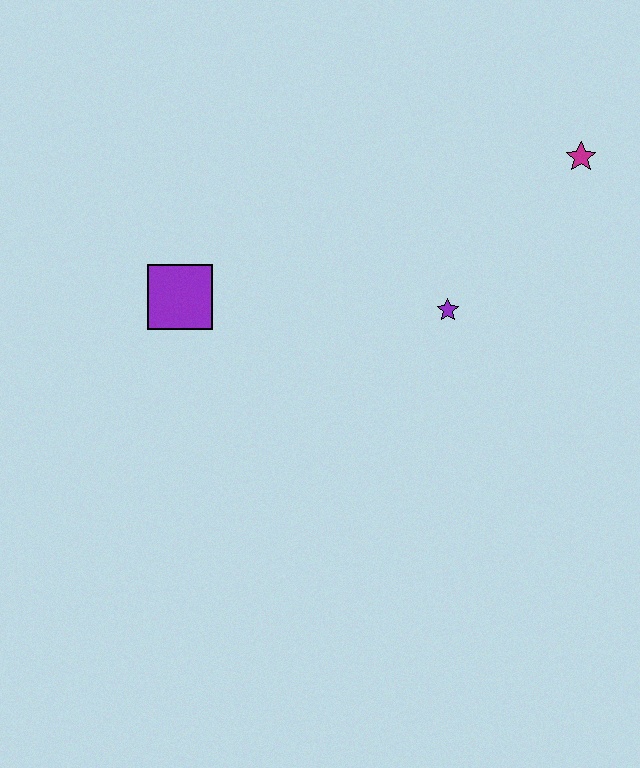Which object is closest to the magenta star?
The purple star is closest to the magenta star.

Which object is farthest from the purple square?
The magenta star is farthest from the purple square.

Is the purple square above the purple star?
Yes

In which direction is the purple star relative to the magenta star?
The purple star is below the magenta star.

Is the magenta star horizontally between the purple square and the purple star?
No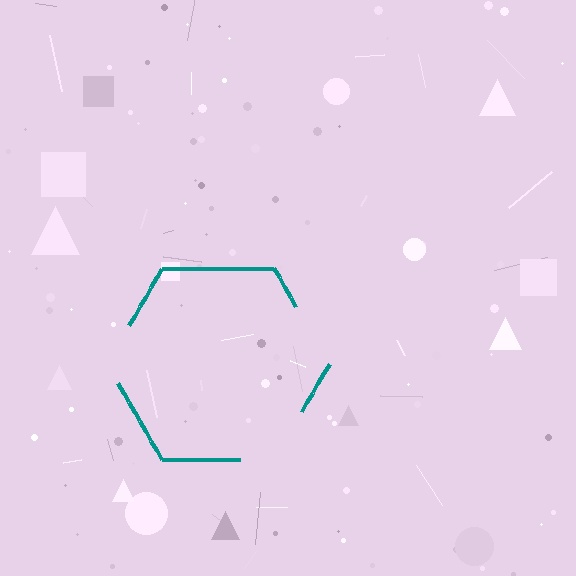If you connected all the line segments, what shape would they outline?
They would outline a hexagon.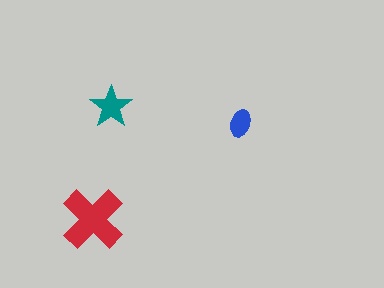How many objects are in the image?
There are 3 objects in the image.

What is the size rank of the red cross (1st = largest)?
1st.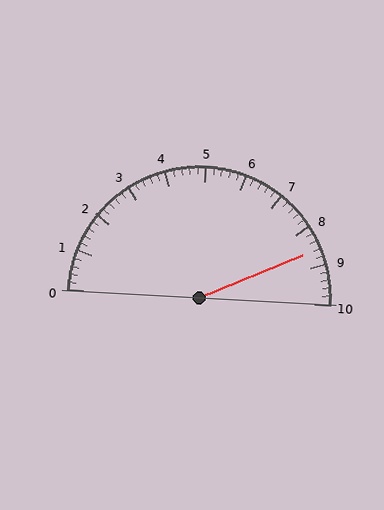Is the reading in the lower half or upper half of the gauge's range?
The reading is in the upper half of the range (0 to 10).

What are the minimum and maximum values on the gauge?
The gauge ranges from 0 to 10.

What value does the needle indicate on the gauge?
The needle indicates approximately 8.6.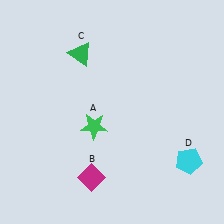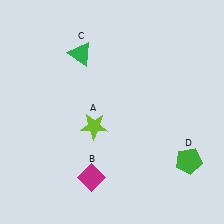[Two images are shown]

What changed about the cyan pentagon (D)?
In Image 1, D is cyan. In Image 2, it changed to green.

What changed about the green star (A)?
In Image 1, A is green. In Image 2, it changed to lime.